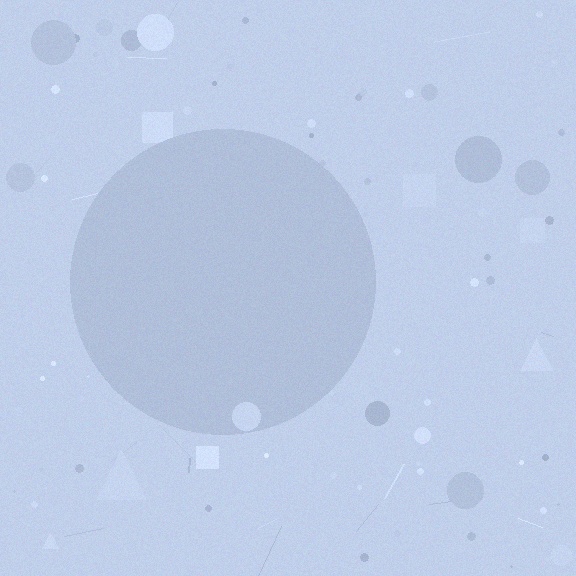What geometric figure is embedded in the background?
A circle is embedded in the background.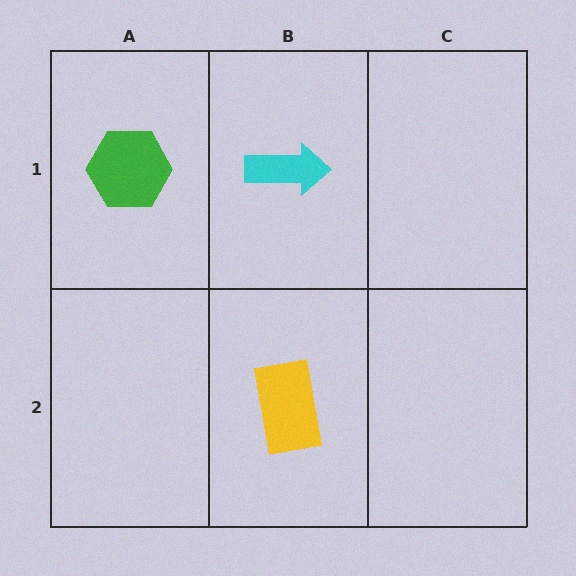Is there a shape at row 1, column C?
No, that cell is empty.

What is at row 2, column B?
A yellow rectangle.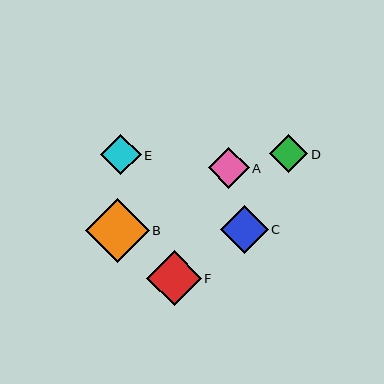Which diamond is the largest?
Diamond B is the largest with a size of approximately 64 pixels.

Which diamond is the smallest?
Diamond D is the smallest with a size of approximately 38 pixels.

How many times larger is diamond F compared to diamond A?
Diamond F is approximately 1.3 times the size of diamond A.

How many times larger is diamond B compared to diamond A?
Diamond B is approximately 1.6 times the size of diamond A.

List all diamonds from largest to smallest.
From largest to smallest: B, F, C, A, E, D.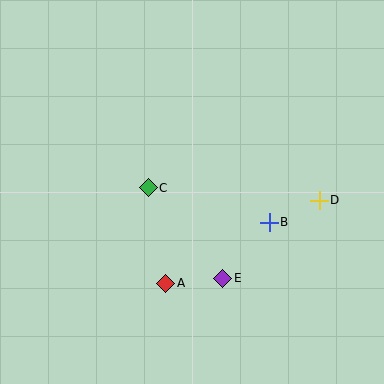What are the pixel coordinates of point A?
Point A is at (166, 283).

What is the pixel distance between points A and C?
The distance between A and C is 97 pixels.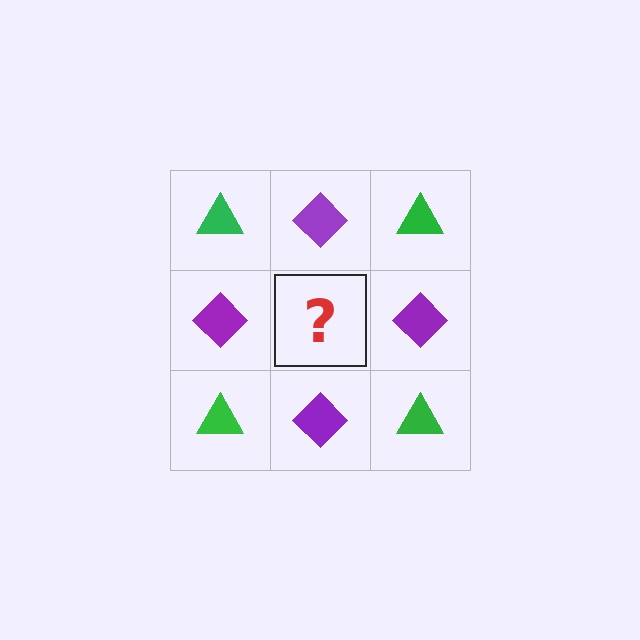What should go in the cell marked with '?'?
The missing cell should contain a green triangle.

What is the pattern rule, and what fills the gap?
The rule is that it alternates green triangle and purple diamond in a checkerboard pattern. The gap should be filled with a green triangle.